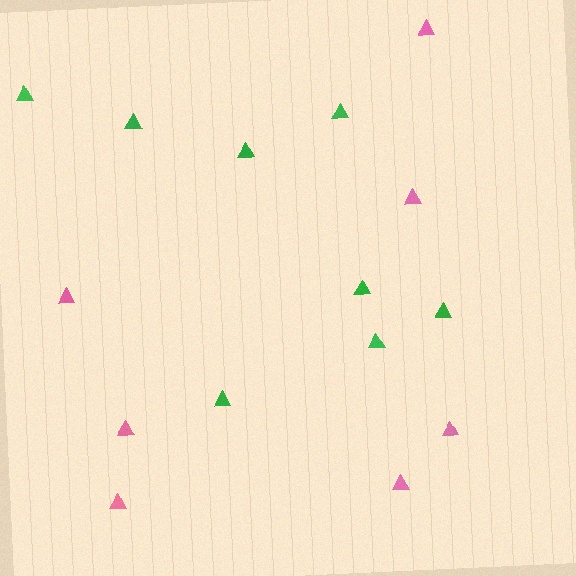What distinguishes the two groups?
There are 2 groups: one group of pink triangles (7) and one group of green triangles (8).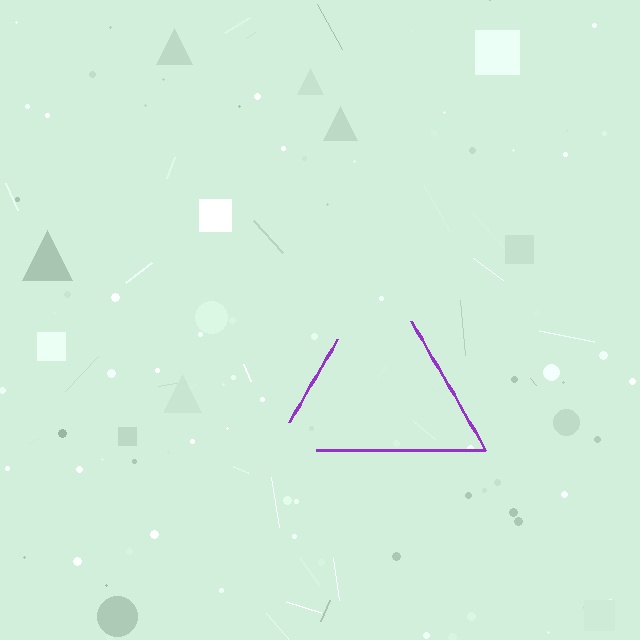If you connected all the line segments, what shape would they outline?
They would outline a triangle.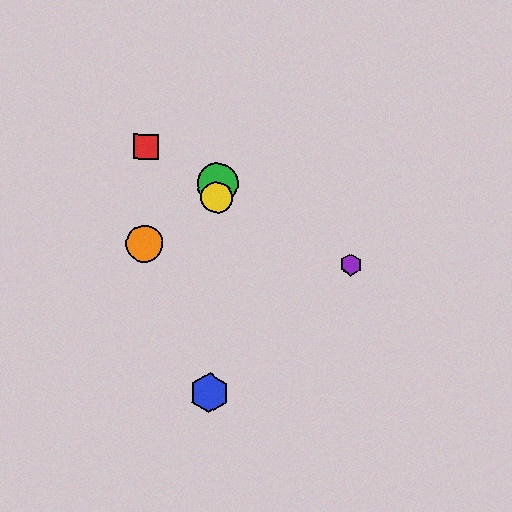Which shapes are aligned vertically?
The blue hexagon, the green circle, the yellow circle are aligned vertically.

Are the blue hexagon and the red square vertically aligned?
No, the blue hexagon is at x≈210 and the red square is at x≈146.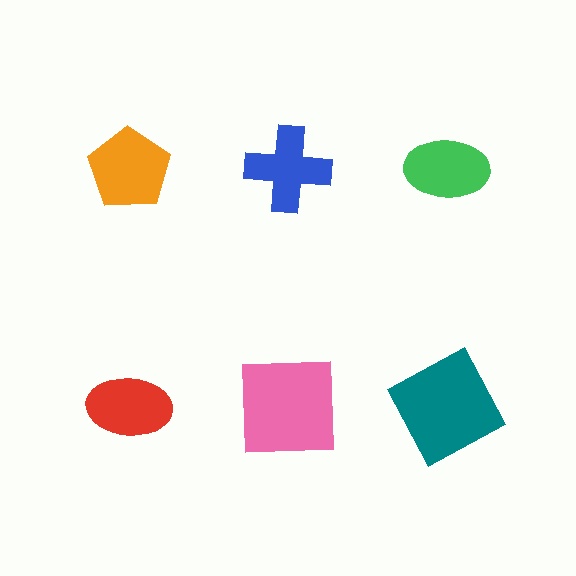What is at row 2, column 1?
A red ellipse.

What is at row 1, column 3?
A green ellipse.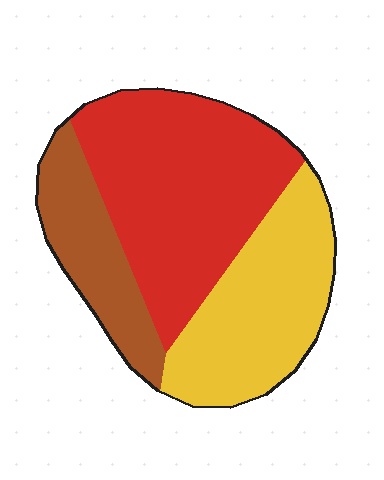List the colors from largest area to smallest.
From largest to smallest: red, yellow, brown.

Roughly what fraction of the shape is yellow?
Yellow covers around 35% of the shape.